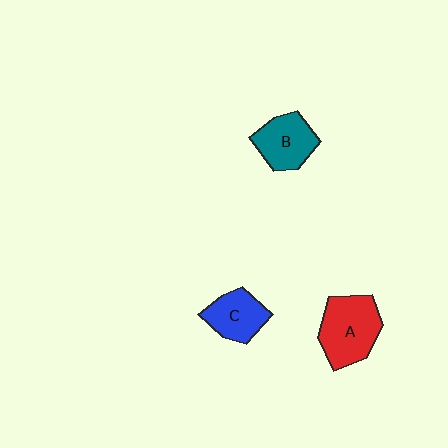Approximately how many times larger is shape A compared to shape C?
Approximately 1.5 times.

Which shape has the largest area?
Shape A (red).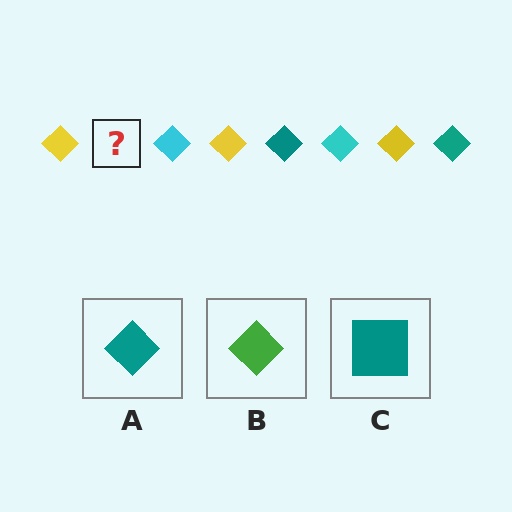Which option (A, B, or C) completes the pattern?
A.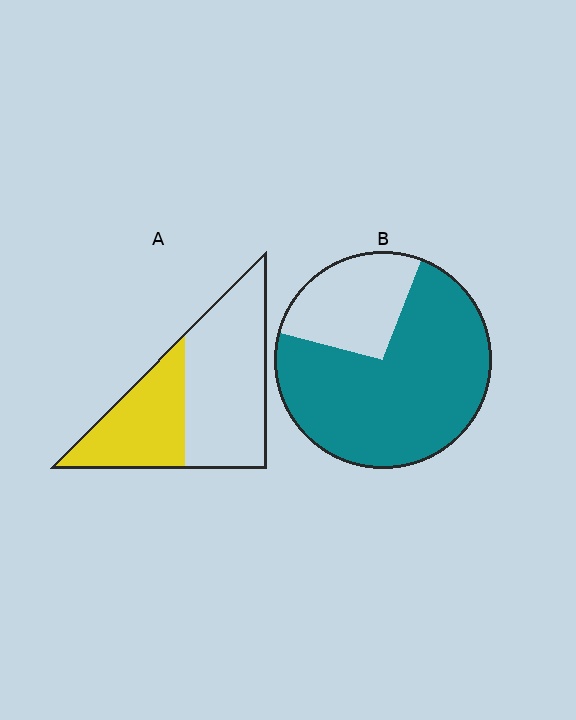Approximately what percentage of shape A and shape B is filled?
A is approximately 40% and B is approximately 75%.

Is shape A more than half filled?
No.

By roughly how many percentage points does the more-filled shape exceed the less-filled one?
By roughly 35 percentage points (B over A).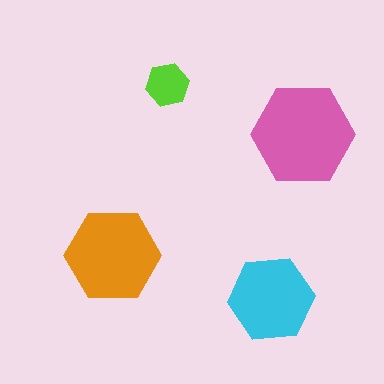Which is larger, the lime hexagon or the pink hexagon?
The pink one.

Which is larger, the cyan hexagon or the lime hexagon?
The cyan one.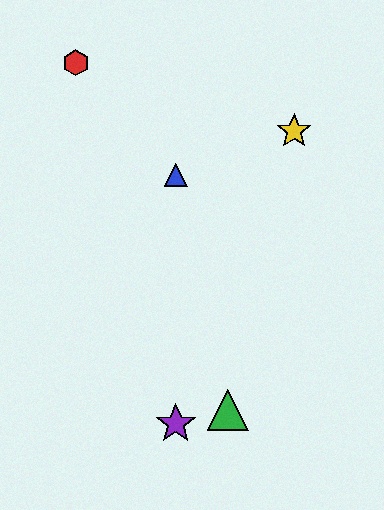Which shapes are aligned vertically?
The blue triangle, the purple star are aligned vertically.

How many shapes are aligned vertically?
2 shapes (the blue triangle, the purple star) are aligned vertically.